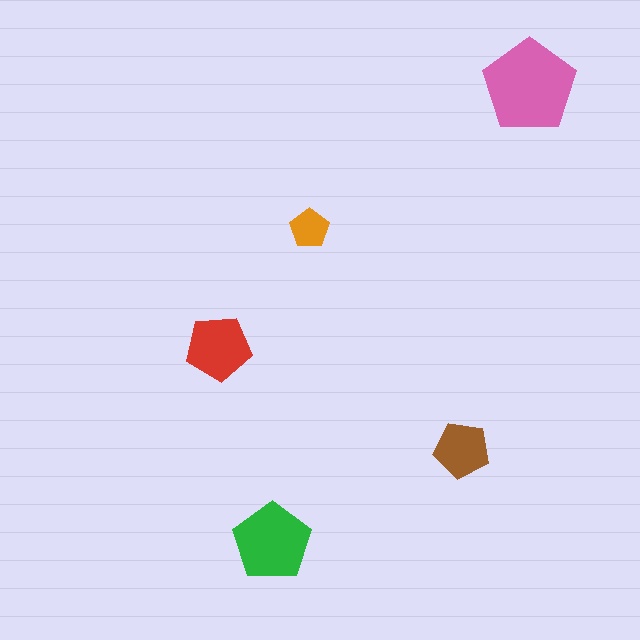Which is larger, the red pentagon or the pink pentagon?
The pink one.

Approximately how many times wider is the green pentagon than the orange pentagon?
About 2 times wider.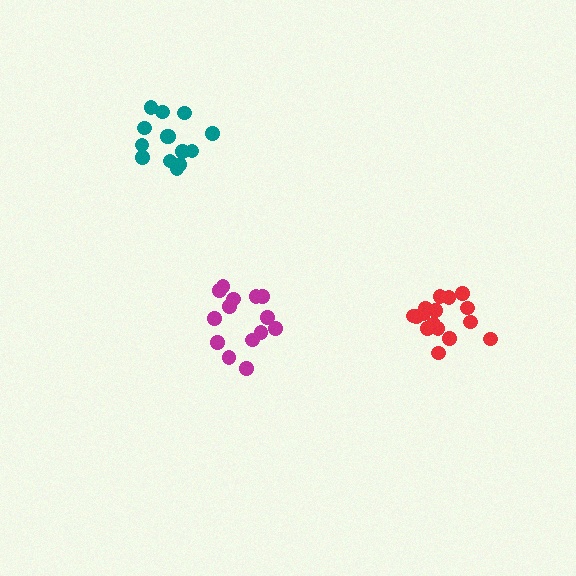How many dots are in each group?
Group 1: 14 dots, Group 2: 14 dots, Group 3: 16 dots (44 total).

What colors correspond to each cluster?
The clusters are colored: magenta, teal, red.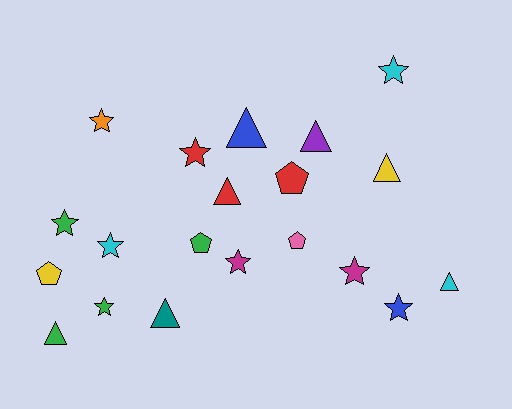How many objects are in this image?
There are 20 objects.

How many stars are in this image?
There are 9 stars.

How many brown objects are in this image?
There are no brown objects.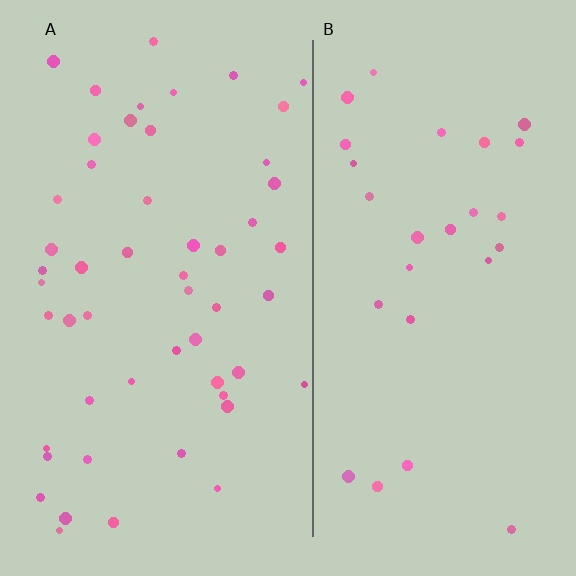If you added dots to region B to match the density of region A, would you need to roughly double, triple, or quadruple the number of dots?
Approximately double.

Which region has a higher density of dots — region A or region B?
A (the left).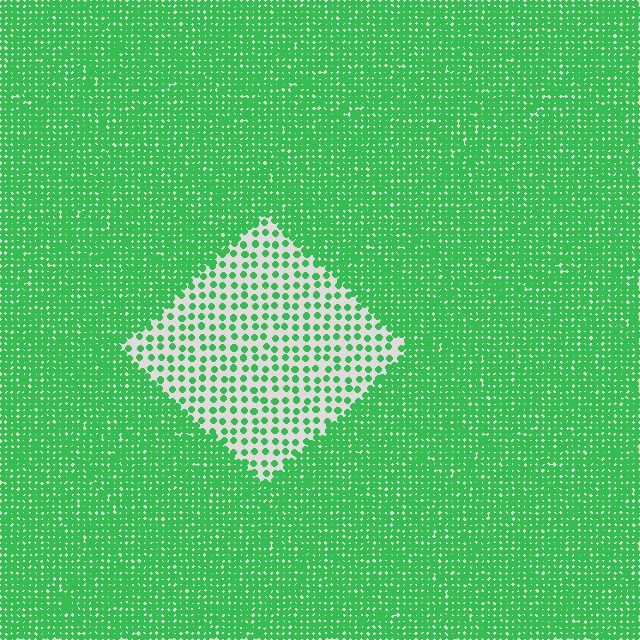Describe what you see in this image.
The image contains small green elements arranged at two different densities. A diamond-shaped region is visible where the elements are less densely packed than the surrounding area.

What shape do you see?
I see a diamond.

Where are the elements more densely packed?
The elements are more densely packed outside the diamond boundary.